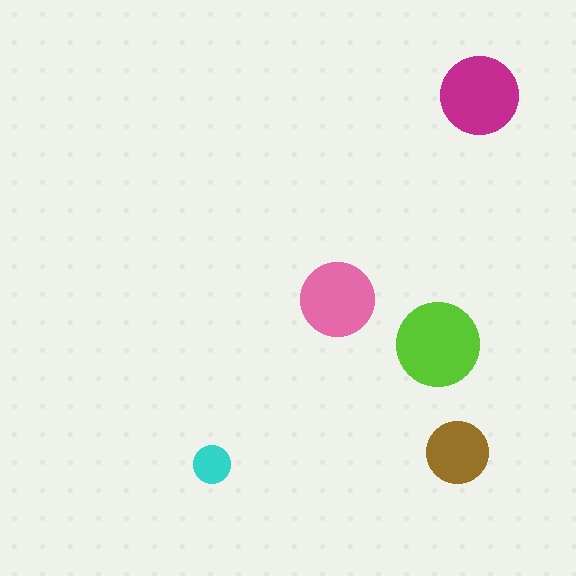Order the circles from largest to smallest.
the lime one, the magenta one, the pink one, the brown one, the cyan one.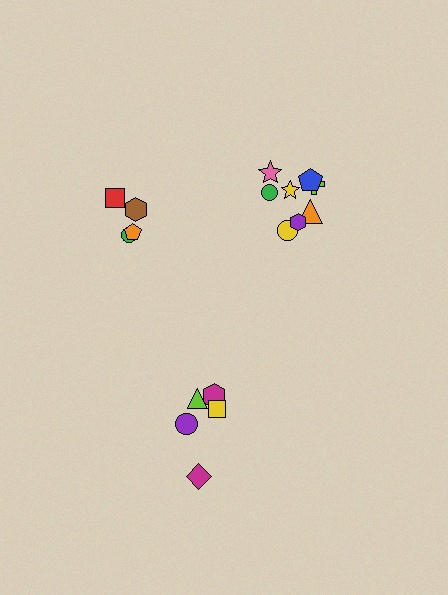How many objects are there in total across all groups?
There are 17 objects.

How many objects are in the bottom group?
There are 5 objects.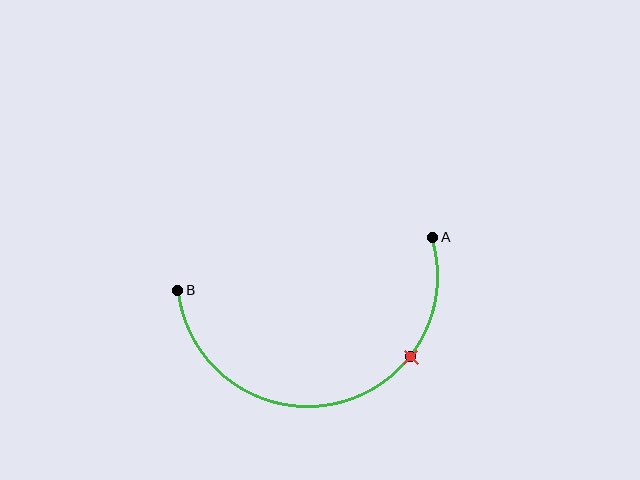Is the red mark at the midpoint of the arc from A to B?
No. The red mark lies on the arc but is closer to endpoint A. The arc midpoint would be at the point on the curve equidistant along the arc from both A and B.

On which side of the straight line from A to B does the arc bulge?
The arc bulges below the straight line connecting A and B.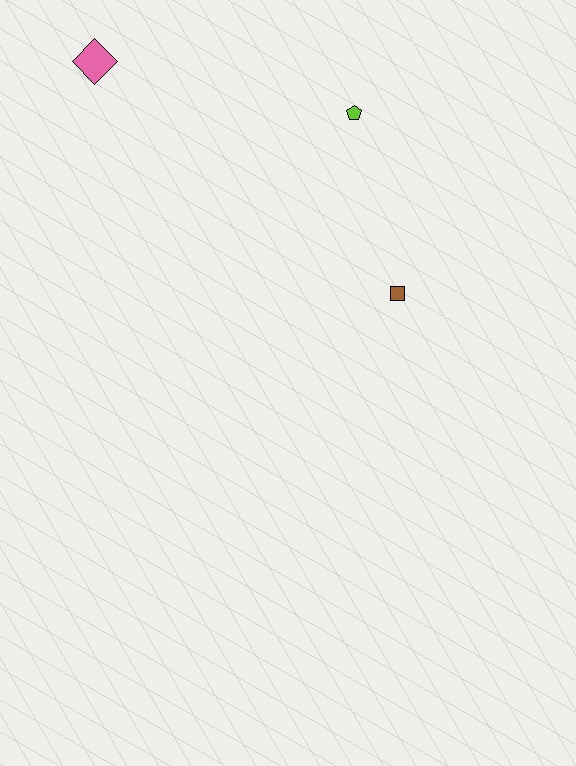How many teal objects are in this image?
There are no teal objects.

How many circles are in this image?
There are no circles.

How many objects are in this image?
There are 3 objects.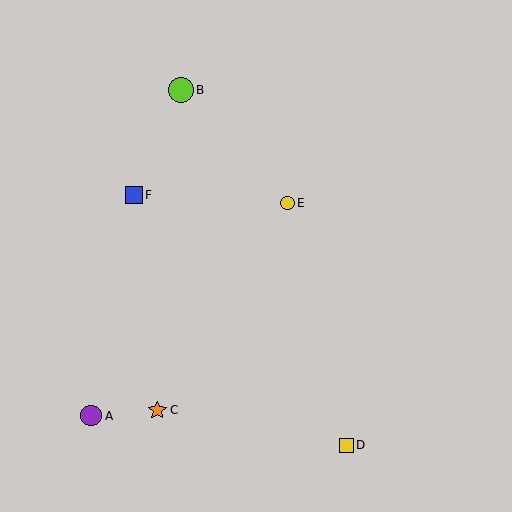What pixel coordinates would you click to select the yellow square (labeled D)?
Click at (346, 445) to select the yellow square D.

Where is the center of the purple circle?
The center of the purple circle is at (91, 416).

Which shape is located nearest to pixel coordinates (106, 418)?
The purple circle (labeled A) at (91, 416) is nearest to that location.